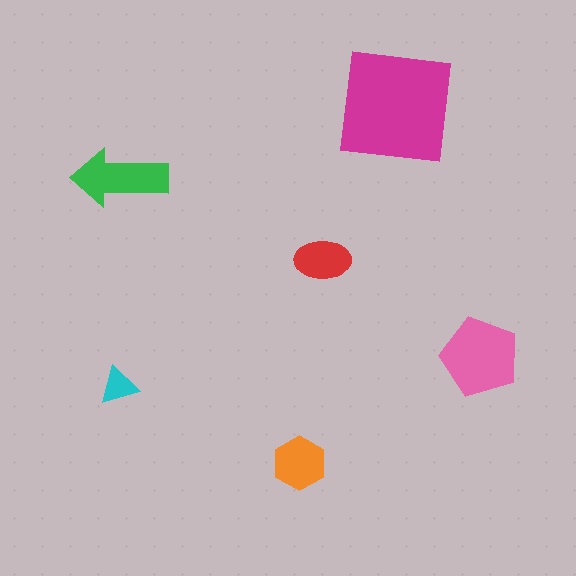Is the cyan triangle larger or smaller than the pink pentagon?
Smaller.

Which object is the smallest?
The cyan triangle.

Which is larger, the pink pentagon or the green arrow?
The pink pentagon.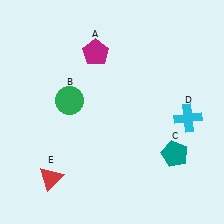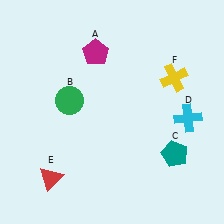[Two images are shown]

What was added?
A yellow cross (F) was added in Image 2.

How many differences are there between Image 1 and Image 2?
There is 1 difference between the two images.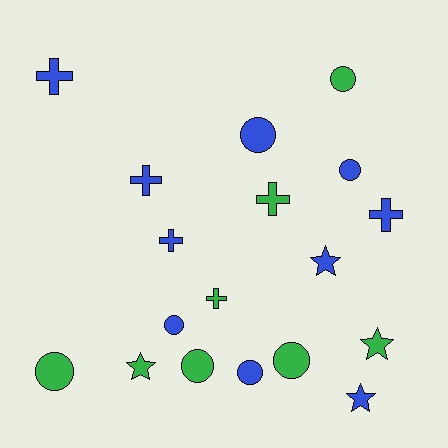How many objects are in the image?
There are 18 objects.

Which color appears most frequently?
Blue, with 10 objects.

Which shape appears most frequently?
Circle, with 8 objects.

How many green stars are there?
There are 2 green stars.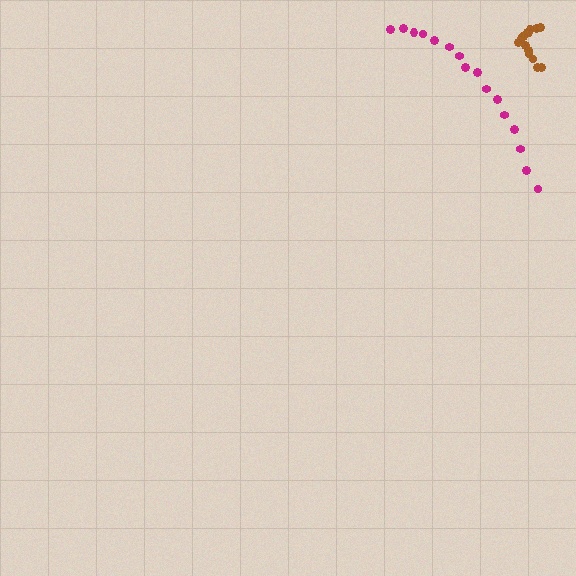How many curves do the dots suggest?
There are 2 distinct paths.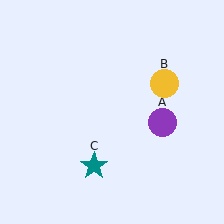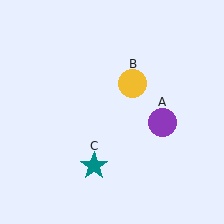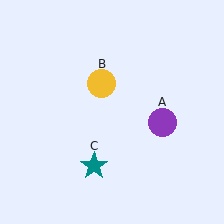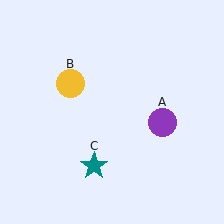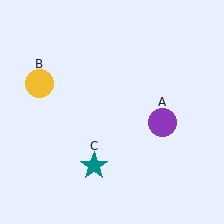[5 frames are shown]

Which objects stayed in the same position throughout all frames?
Purple circle (object A) and teal star (object C) remained stationary.